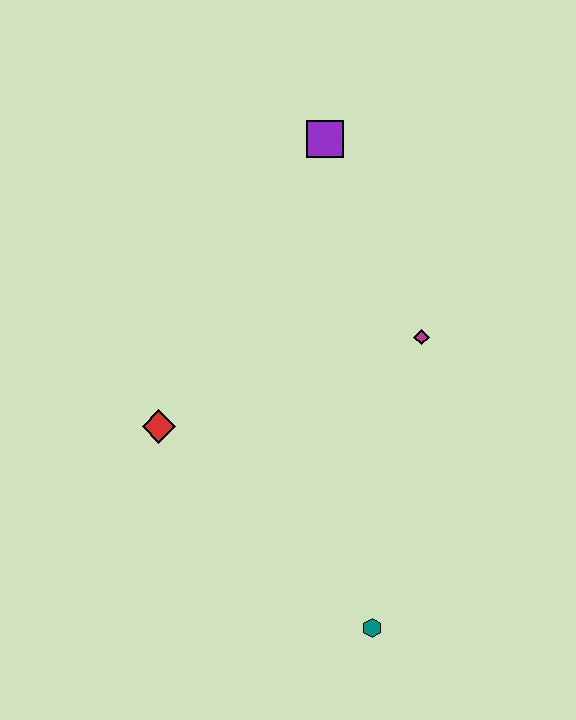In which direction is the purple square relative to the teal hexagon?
The purple square is above the teal hexagon.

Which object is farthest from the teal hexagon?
The purple square is farthest from the teal hexagon.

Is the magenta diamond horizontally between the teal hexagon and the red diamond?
No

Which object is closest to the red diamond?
The magenta diamond is closest to the red diamond.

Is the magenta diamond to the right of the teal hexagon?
Yes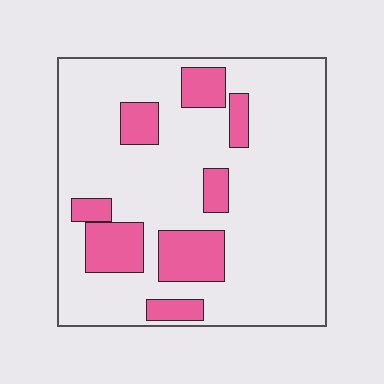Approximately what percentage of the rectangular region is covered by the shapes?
Approximately 20%.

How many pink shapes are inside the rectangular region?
8.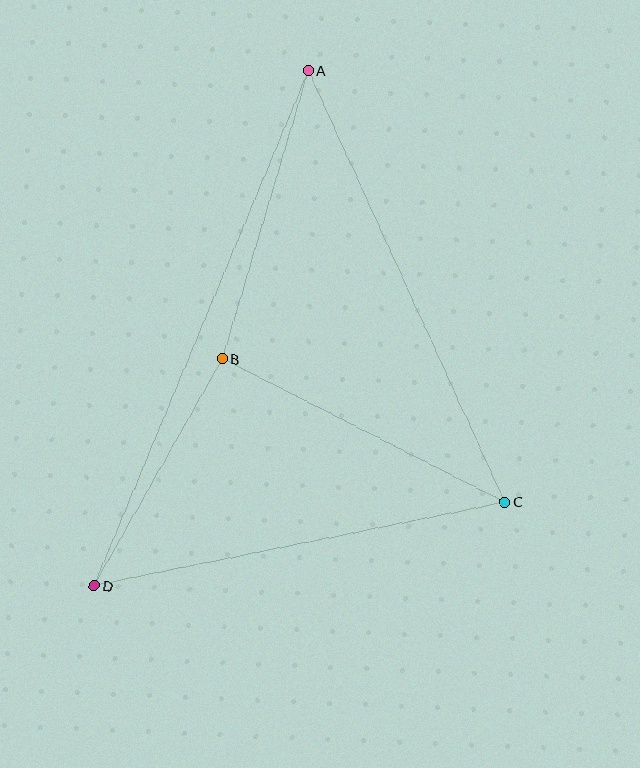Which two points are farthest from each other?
Points A and D are farthest from each other.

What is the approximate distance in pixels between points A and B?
The distance between A and B is approximately 301 pixels.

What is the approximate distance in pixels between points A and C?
The distance between A and C is approximately 474 pixels.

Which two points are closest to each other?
Points B and D are closest to each other.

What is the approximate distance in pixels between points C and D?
The distance between C and D is approximately 419 pixels.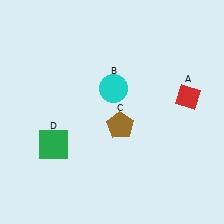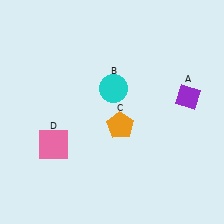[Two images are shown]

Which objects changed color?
A changed from red to purple. C changed from brown to orange. D changed from green to pink.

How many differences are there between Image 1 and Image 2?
There are 3 differences between the two images.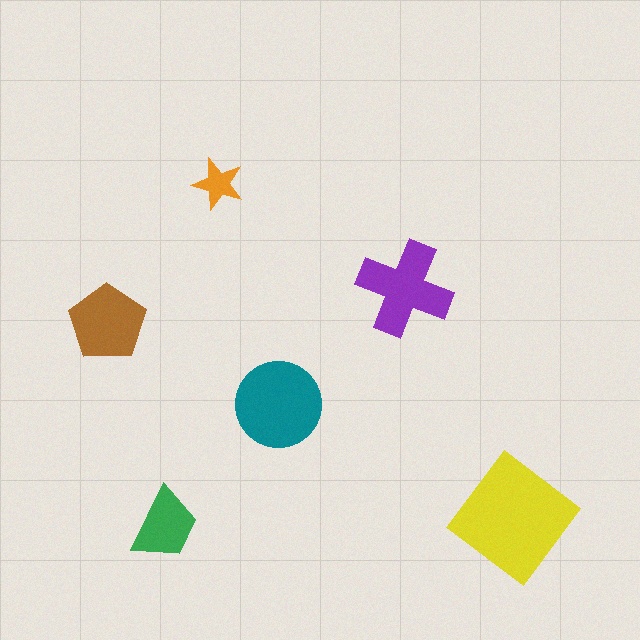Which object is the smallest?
The orange star.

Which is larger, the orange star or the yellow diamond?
The yellow diamond.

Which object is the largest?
The yellow diamond.